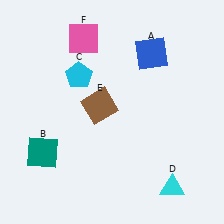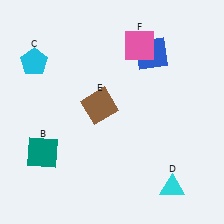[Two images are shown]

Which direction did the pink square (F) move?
The pink square (F) moved right.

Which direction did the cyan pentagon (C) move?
The cyan pentagon (C) moved left.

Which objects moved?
The objects that moved are: the cyan pentagon (C), the pink square (F).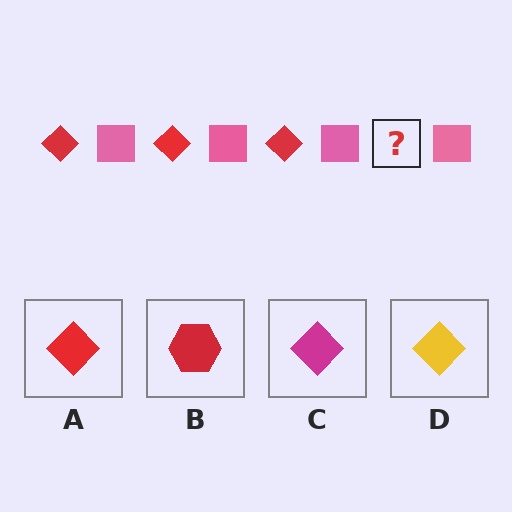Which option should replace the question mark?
Option A.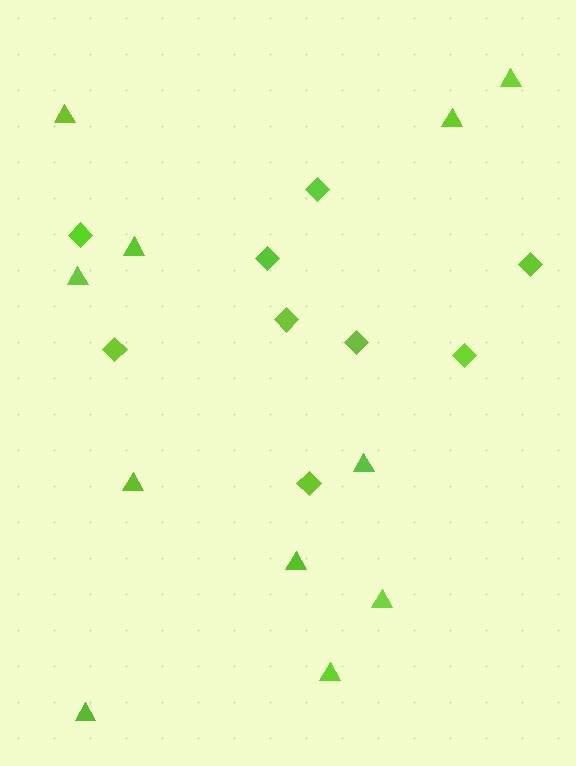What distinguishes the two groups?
There are 2 groups: one group of triangles (11) and one group of diamonds (9).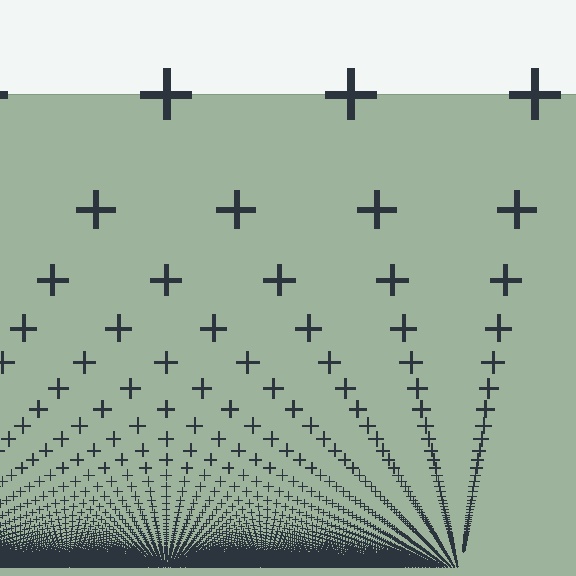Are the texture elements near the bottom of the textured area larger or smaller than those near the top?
Smaller. The gradient is inverted — elements near the bottom are smaller and denser.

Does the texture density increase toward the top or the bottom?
Density increases toward the bottom.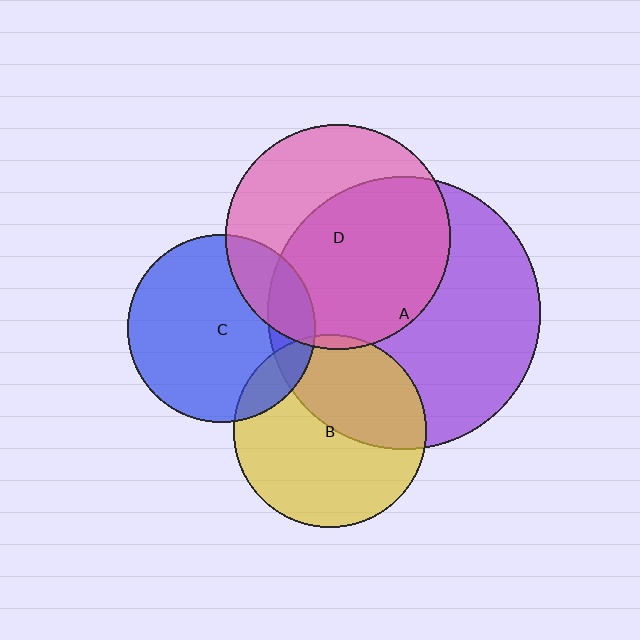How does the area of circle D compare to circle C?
Approximately 1.4 times.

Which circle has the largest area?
Circle A (purple).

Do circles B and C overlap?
Yes.